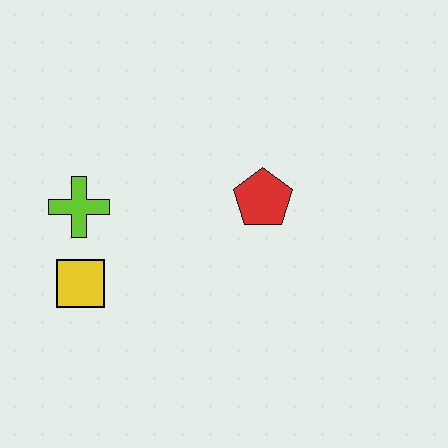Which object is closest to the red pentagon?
The lime cross is closest to the red pentagon.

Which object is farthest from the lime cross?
The red pentagon is farthest from the lime cross.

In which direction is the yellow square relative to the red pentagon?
The yellow square is to the left of the red pentagon.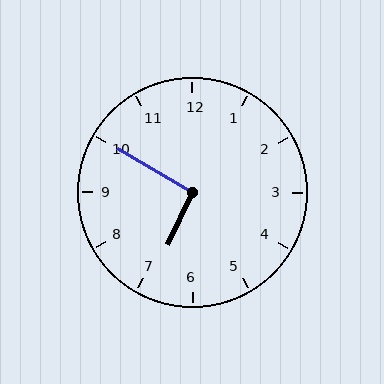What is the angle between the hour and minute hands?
Approximately 95 degrees.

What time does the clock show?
6:50.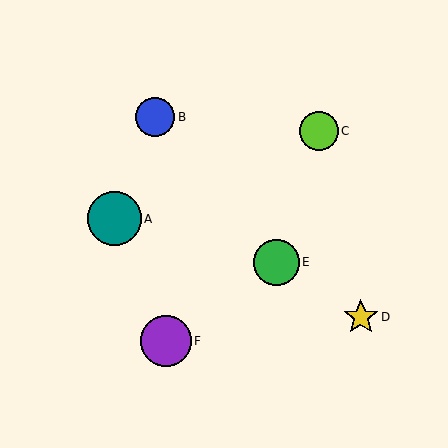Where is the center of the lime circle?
The center of the lime circle is at (319, 131).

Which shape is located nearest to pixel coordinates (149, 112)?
The blue circle (labeled B) at (155, 117) is nearest to that location.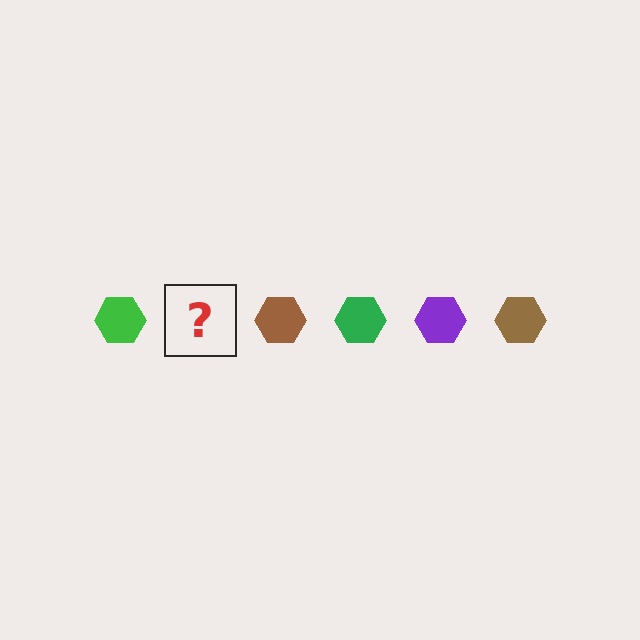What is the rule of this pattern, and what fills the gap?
The rule is that the pattern cycles through green, purple, brown hexagons. The gap should be filled with a purple hexagon.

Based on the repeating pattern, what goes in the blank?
The blank should be a purple hexagon.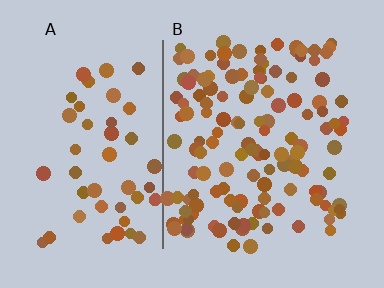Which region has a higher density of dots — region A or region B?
B (the right).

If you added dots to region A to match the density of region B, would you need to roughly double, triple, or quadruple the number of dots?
Approximately double.